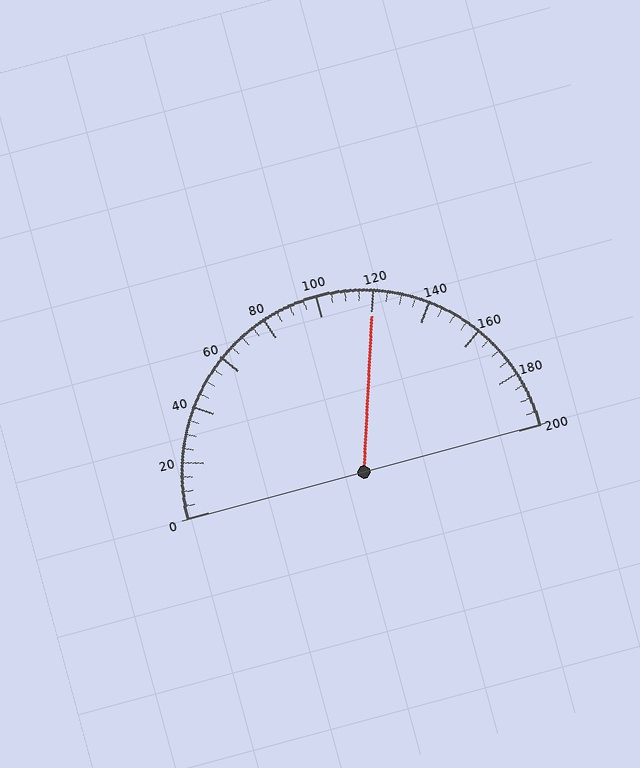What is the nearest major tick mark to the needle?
The nearest major tick mark is 120.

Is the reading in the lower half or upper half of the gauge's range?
The reading is in the upper half of the range (0 to 200).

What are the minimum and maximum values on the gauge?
The gauge ranges from 0 to 200.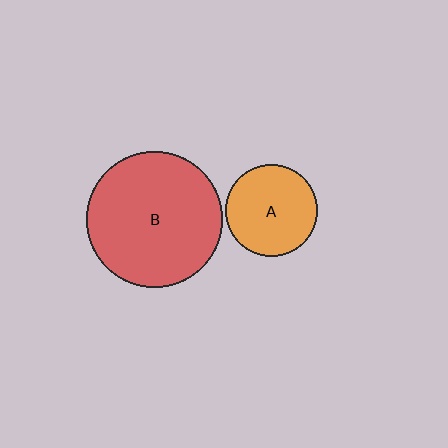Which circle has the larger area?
Circle B (red).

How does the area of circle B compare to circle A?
Approximately 2.2 times.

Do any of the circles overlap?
No, none of the circles overlap.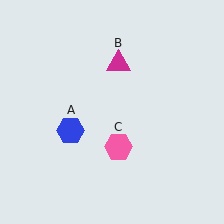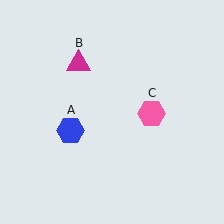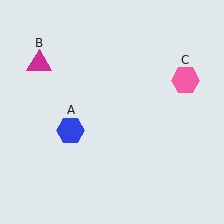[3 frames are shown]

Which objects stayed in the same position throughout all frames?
Blue hexagon (object A) remained stationary.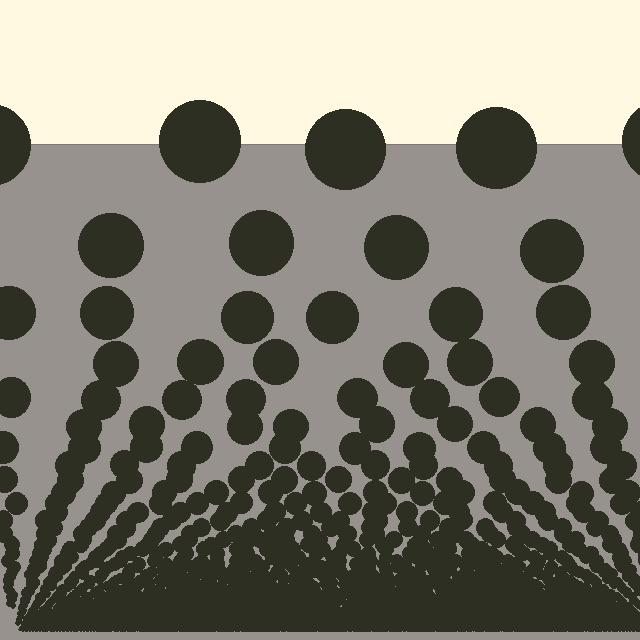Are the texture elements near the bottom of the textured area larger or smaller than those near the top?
Smaller. The gradient is inverted — elements near the bottom are smaller and denser.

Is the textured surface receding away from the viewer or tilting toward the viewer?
The surface appears to tilt toward the viewer. Texture elements get larger and sparser toward the top.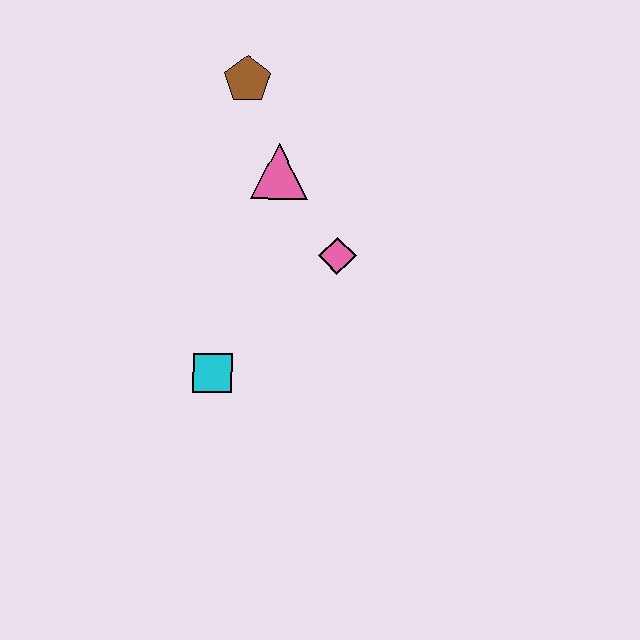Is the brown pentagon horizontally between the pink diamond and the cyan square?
Yes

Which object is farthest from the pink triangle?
The cyan square is farthest from the pink triangle.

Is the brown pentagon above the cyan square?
Yes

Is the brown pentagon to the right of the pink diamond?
No